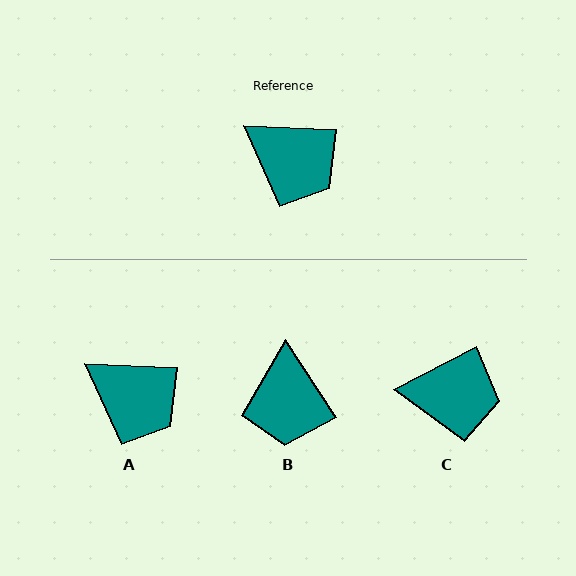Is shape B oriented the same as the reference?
No, it is off by about 55 degrees.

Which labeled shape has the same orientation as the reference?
A.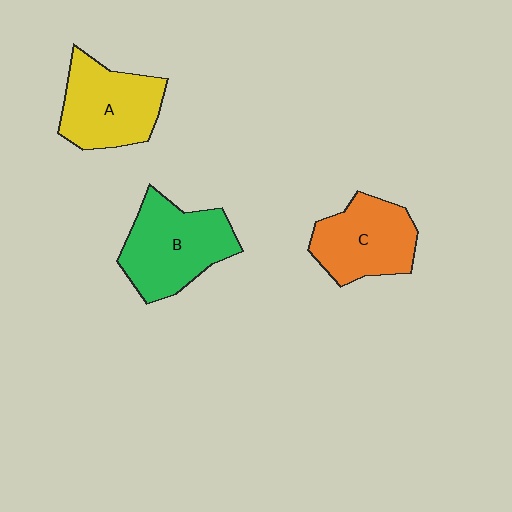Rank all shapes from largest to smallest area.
From largest to smallest: B (green), A (yellow), C (orange).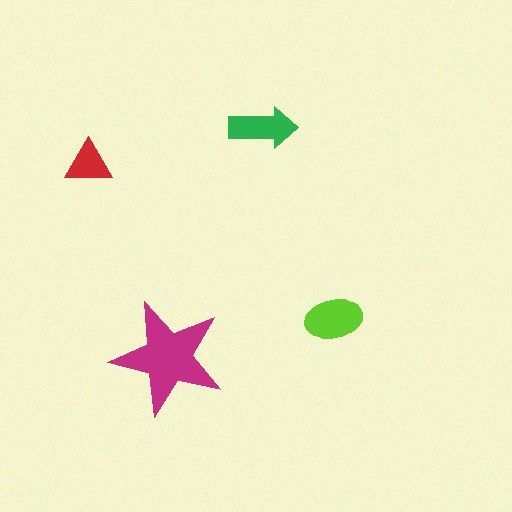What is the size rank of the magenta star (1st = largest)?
1st.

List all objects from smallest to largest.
The red triangle, the green arrow, the lime ellipse, the magenta star.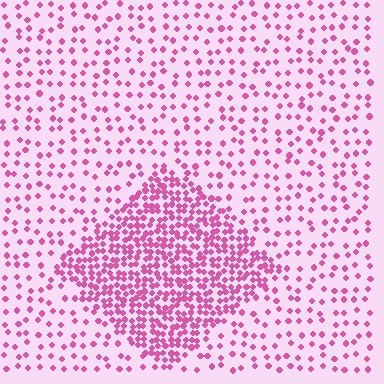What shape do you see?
I see a diamond.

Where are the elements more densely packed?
The elements are more densely packed inside the diamond boundary.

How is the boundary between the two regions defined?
The boundary is defined by a change in element density (approximately 2.8x ratio). All elements are the same color, size, and shape.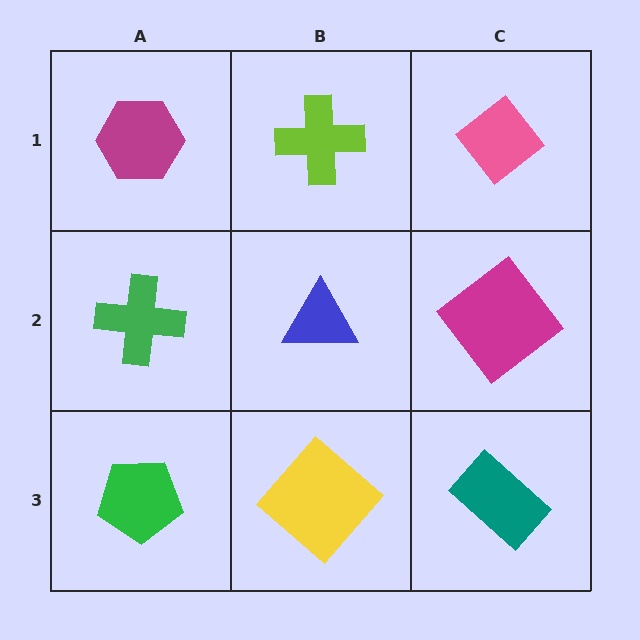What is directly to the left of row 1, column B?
A magenta hexagon.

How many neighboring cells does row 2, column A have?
3.